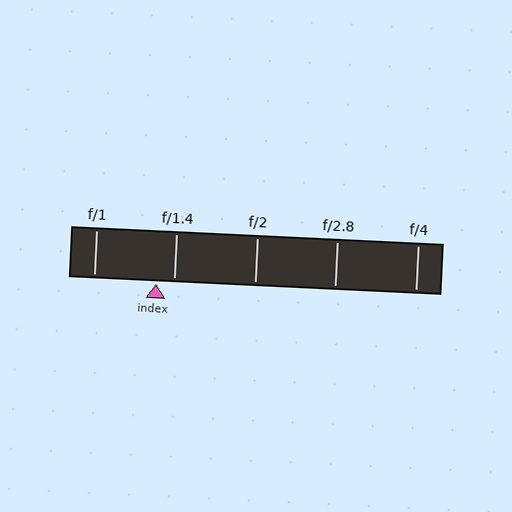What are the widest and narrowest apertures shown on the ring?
The widest aperture shown is f/1 and the narrowest is f/4.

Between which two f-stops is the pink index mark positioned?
The index mark is between f/1 and f/1.4.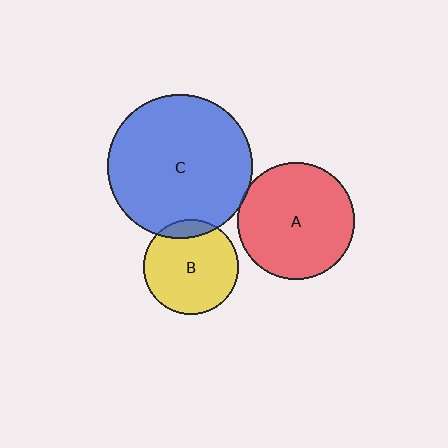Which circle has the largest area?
Circle C (blue).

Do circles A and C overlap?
Yes.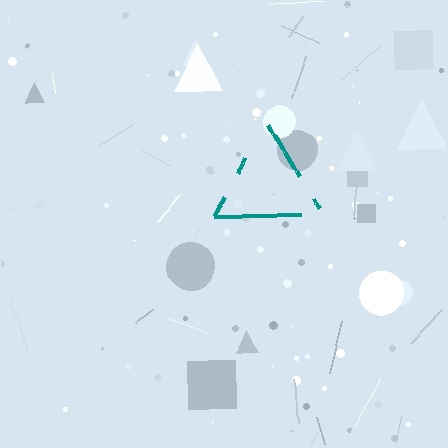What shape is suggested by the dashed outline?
The dashed outline suggests a triangle.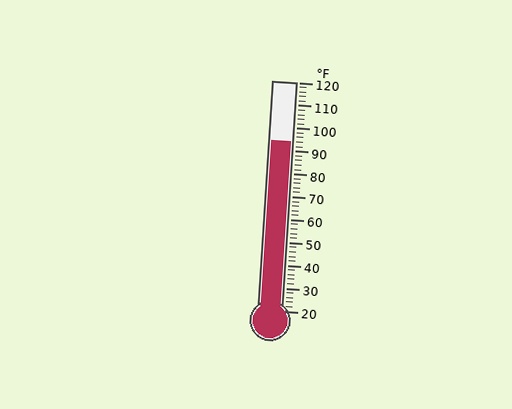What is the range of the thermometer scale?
The thermometer scale ranges from 20°F to 120°F.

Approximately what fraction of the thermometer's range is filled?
The thermometer is filled to approximately 75% of its range.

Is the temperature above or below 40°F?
The temperature is above 40°F.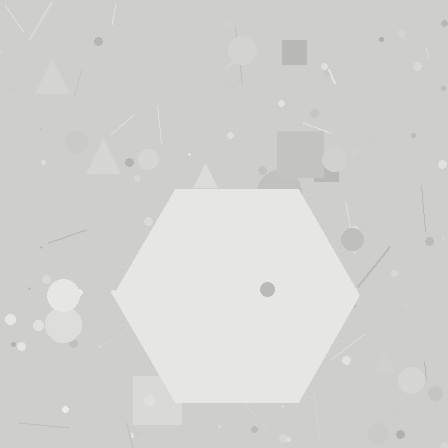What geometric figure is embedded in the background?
A hexagon is embedded in the background.